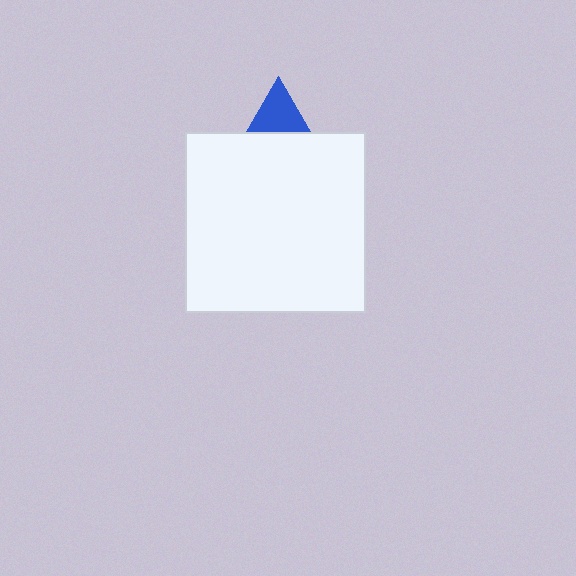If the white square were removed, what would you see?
You would see the complete blue triangle.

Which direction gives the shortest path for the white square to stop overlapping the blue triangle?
Moving down gives the shortest separation.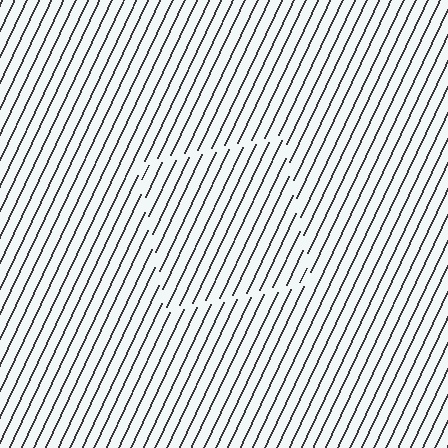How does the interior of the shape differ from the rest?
The interior of the shape contains the same grating, shifted by half a period — the contour is defined by the phase discontinuity where line-ends from the inner and outer gratings abut.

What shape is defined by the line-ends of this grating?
An illusory square. The interior of the shape contains the same grating, shifted by half a period — the contour is defined by the phase discontinuity where line-ends from the inner and outer gratings abut.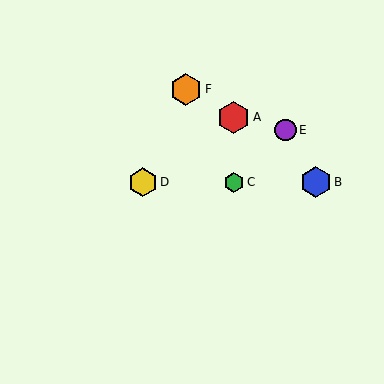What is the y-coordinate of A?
Object A is at y≈117.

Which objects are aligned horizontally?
Objects B, C, D are aligned horizontally.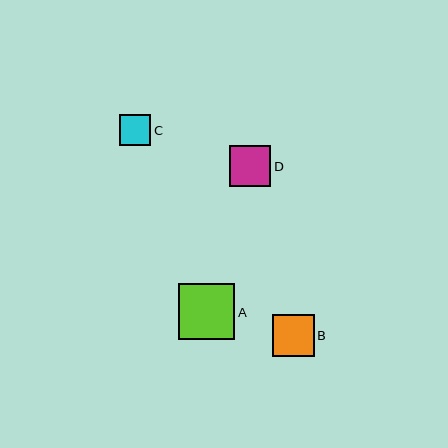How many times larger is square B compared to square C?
Square B is approximately 1.3 times the size of square C.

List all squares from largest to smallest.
From largest to smallest: A, B, D, C.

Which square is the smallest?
Square C is the smallest with a size of approximately 31 pixels.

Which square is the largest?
Square A is the largest with a size of approximately 56 pixels.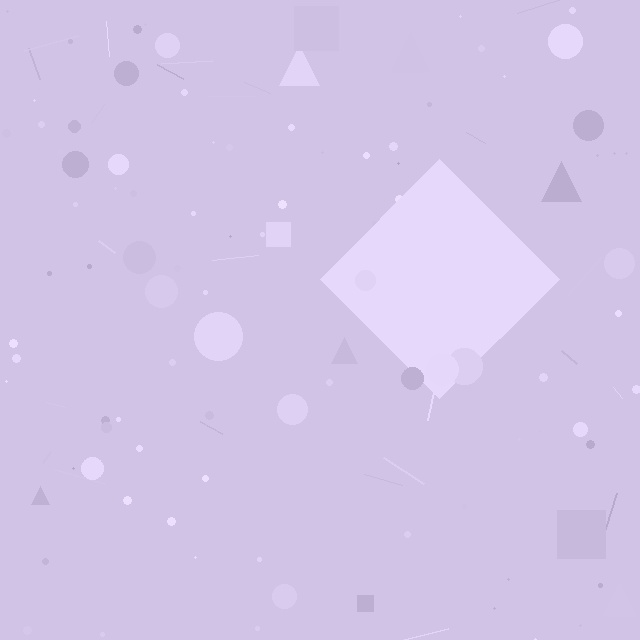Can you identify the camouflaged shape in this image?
The camouflaged shape is a diamond.